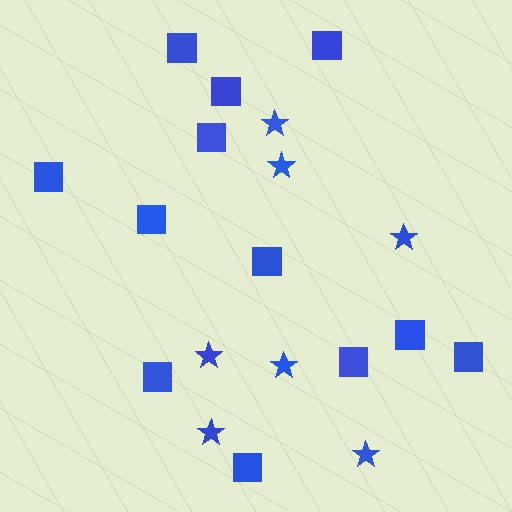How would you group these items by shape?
There are 2 groups: one group of stars (7) and one group of squares (12).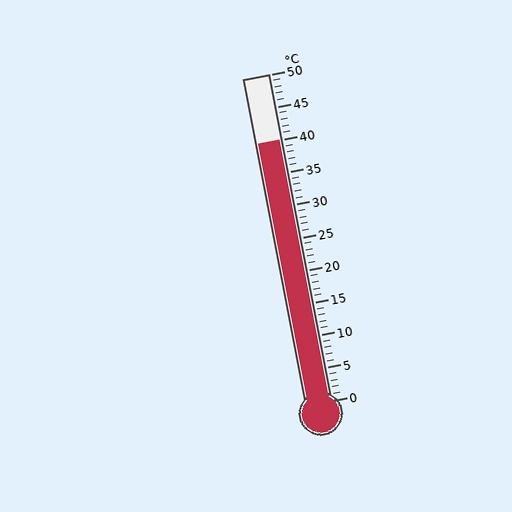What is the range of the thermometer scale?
The thermometer scale ranges from 0°C to 50°C.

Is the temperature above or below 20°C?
The temperature is above 20°C.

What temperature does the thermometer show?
The thermometer shows approximately 40°C.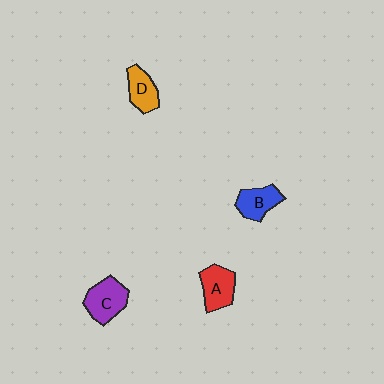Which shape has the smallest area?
Shape D (orange).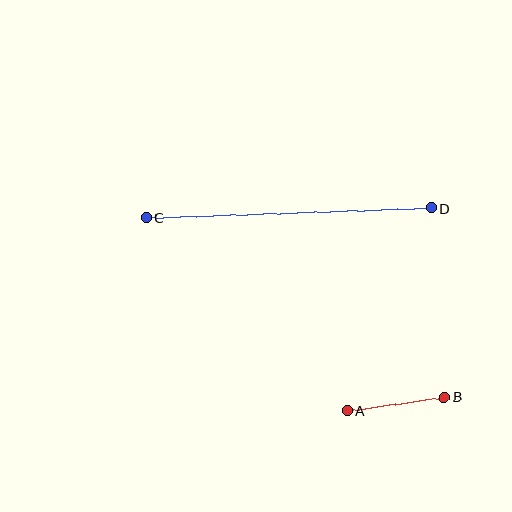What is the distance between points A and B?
The distance is approximately 98 pixels.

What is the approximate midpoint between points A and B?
The midpoint is at approximately (396, 404) pixels.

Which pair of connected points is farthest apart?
Points C and D are farthest apart.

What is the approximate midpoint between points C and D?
The midpoint is at approximately (289, 213) pixels.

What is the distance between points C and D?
The distance is approximately 285 pixels.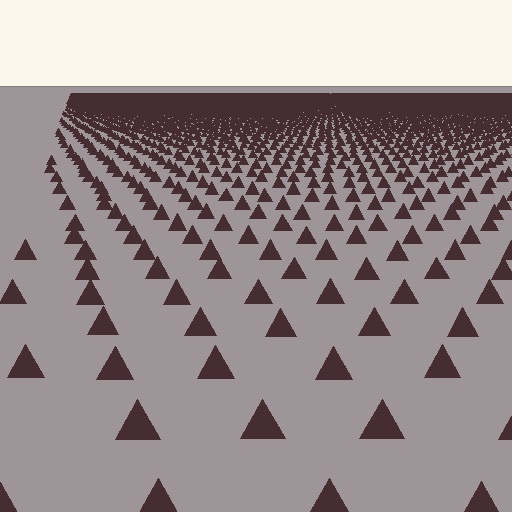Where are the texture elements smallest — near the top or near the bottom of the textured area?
Near the top.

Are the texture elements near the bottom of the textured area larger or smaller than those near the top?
Larger. Near the bottom, elements are closer to the viewer and appear at a bigger on-screen size.